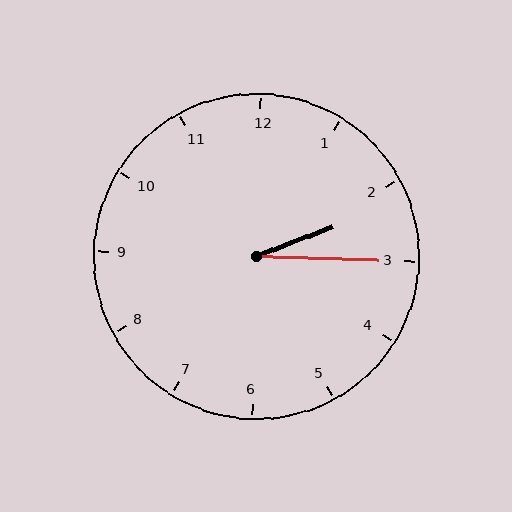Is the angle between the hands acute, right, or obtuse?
It is acute.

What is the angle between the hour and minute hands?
Approximately 22 degrees.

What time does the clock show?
2:15.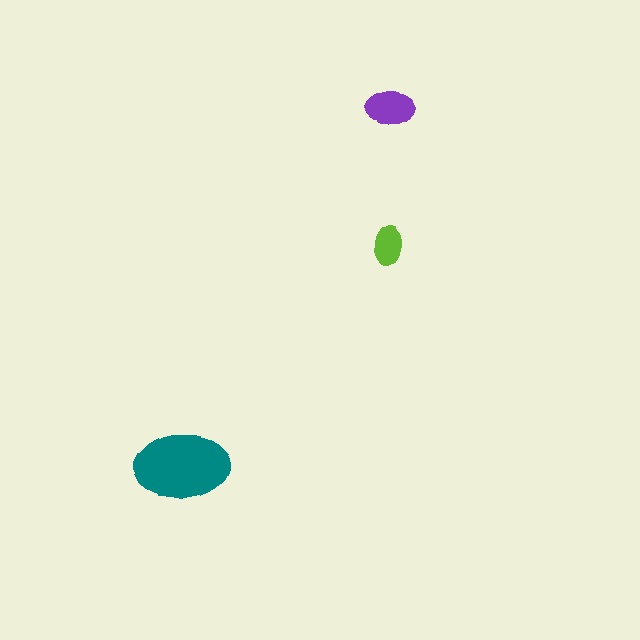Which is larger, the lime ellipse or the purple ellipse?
The purple one.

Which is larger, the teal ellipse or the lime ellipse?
The teal one.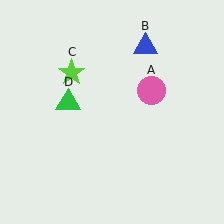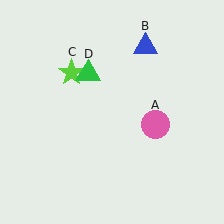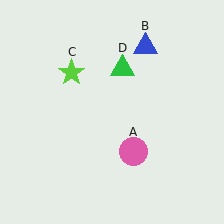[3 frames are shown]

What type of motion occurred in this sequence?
The pink circle (object A), green triangle (object D) rotated clockwise around the center of the scene.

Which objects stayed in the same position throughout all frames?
Blue triangle (object B) and lime star (object C) remained stationary.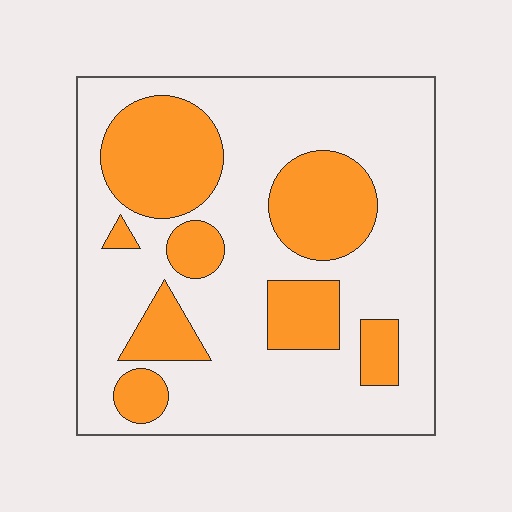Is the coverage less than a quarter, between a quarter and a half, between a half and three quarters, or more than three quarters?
Between a quarter and a half.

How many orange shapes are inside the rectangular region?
8.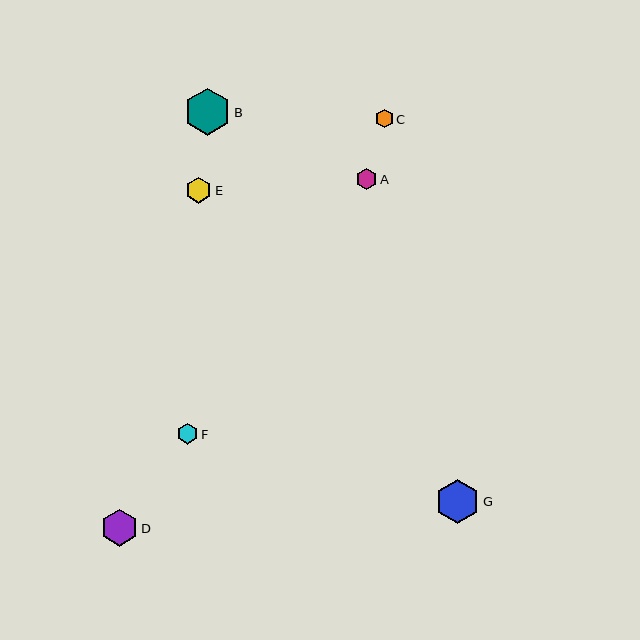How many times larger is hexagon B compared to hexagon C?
Hexagon B is approximately 2.5 times the size of hexagon C.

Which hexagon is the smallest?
Hexagon C is the smallest with a size of approximately 18 pixels.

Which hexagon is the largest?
Hexagon B is the largest with a size of approximately 47 pixels.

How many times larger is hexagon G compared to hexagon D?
Hexagon G is approximately 1.2 times the size of hexagon D.